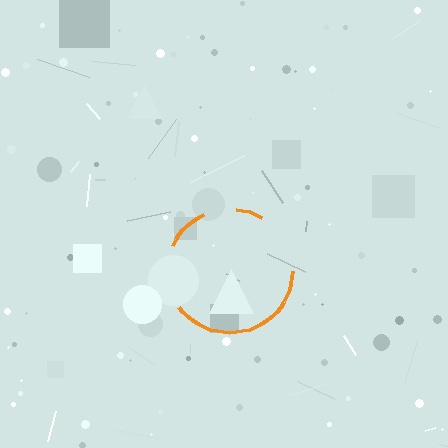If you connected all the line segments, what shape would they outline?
They would outline a circle.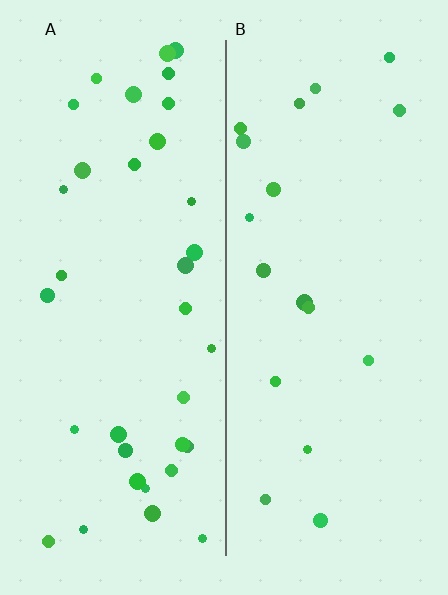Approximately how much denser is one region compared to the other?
Approximately 1.9× — region A over region B.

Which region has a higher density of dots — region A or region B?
A (the left).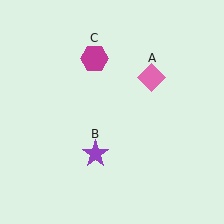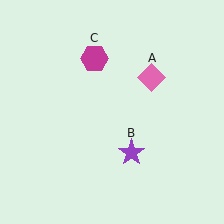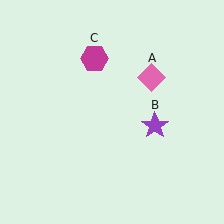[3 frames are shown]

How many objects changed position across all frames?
1 object changed position: purple star (object B).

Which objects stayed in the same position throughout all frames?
Pink diamond (object A) and magenta hexagon (object C) remained stationary.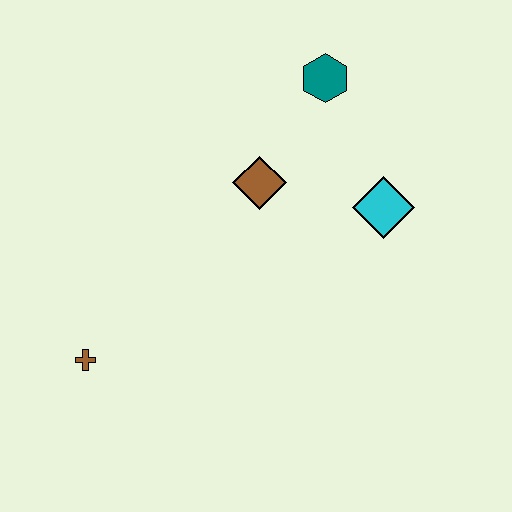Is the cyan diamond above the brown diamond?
No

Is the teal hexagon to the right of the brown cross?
Yes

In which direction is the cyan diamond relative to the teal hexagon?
The cyan diamond is below the teal hexagon.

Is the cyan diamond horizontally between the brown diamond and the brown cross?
No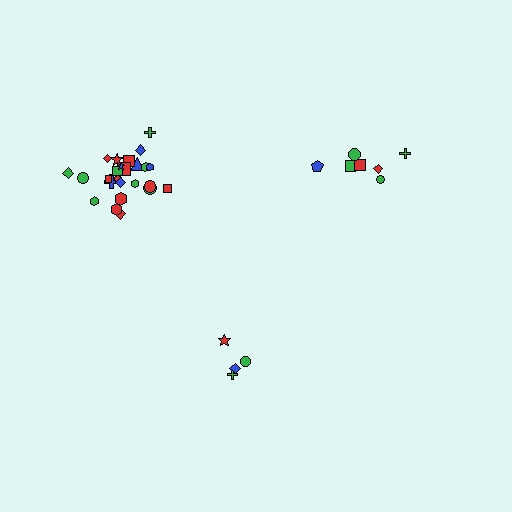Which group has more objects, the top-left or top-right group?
The top-left group.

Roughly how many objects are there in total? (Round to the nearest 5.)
Roughly 35 objects in total.